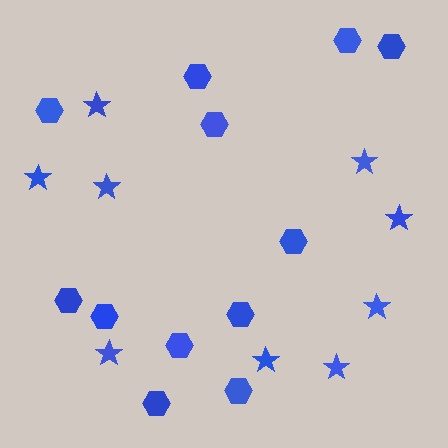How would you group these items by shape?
There are 2 groups: one group of stars (9) and one group of hexagons (12).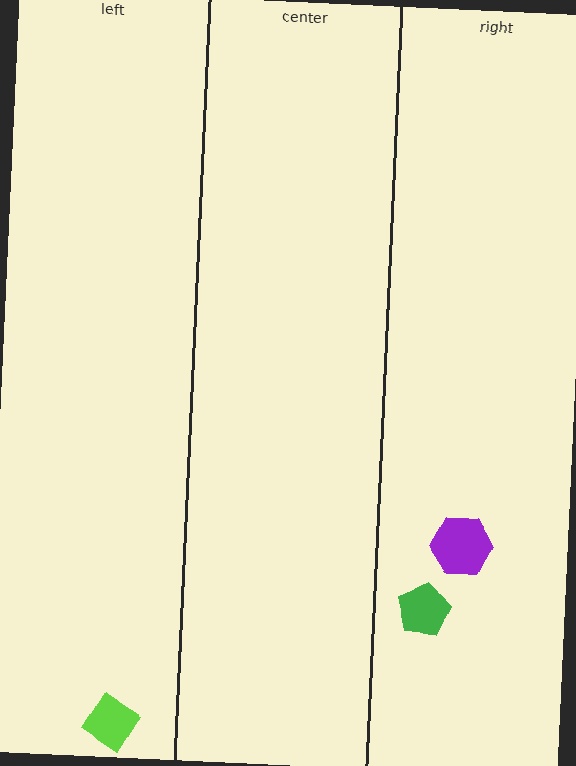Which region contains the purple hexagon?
The right region.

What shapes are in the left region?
The lime diamond.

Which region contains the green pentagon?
The right region.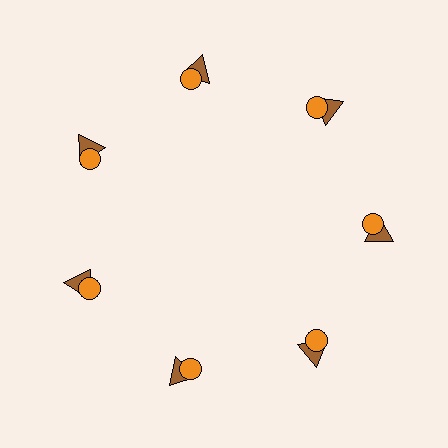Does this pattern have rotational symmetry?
Yes, this pattern has 7-fold rotational symmetry. It looks the same after rotating 51 degrees around the center.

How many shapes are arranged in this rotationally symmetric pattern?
There are 14 shapes, arranged in 7 groups of 2.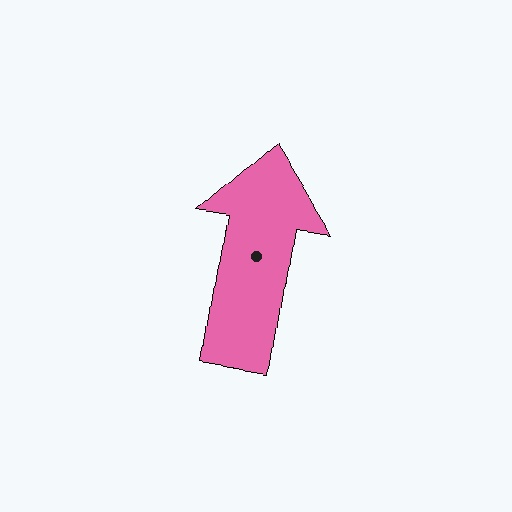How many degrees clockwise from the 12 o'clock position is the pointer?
Approximately 9 degrees.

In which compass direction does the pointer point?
North.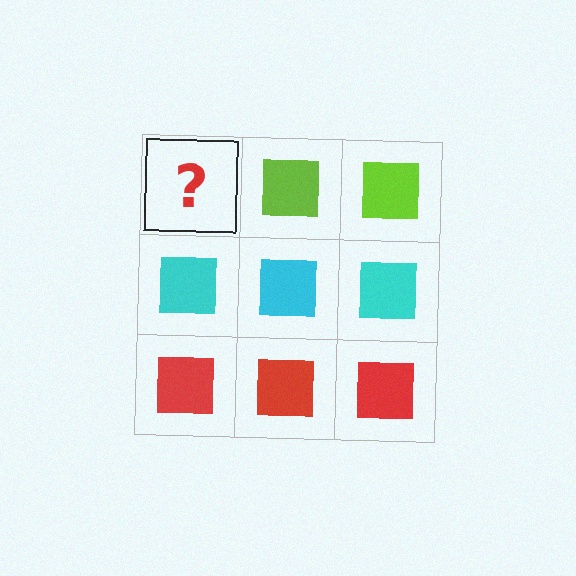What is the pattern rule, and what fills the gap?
The rule is that each row has a consistent color. The gap should be filled with a lime square.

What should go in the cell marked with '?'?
The missing cell should contain a lime square.